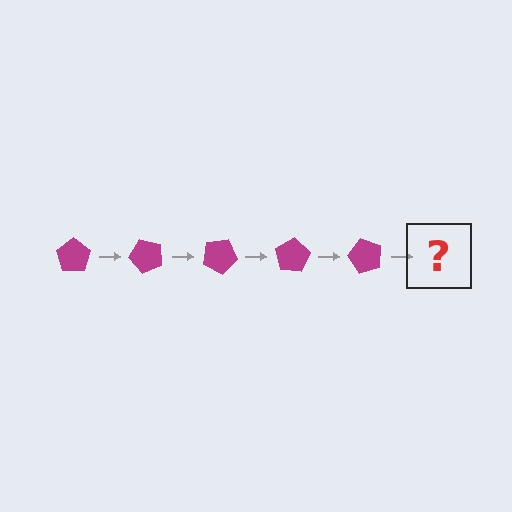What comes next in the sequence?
The next element should be a magenta pentagon rotated 250 degrees.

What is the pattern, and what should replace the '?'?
The pattern is that the pentagon rotates 50 degrees each step. The '?' should be a magenta pentagon rotated 250 degrees.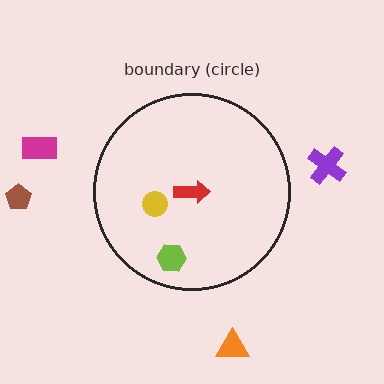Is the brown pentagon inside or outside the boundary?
Outside.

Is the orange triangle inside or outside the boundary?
Outside.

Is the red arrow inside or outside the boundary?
Inside.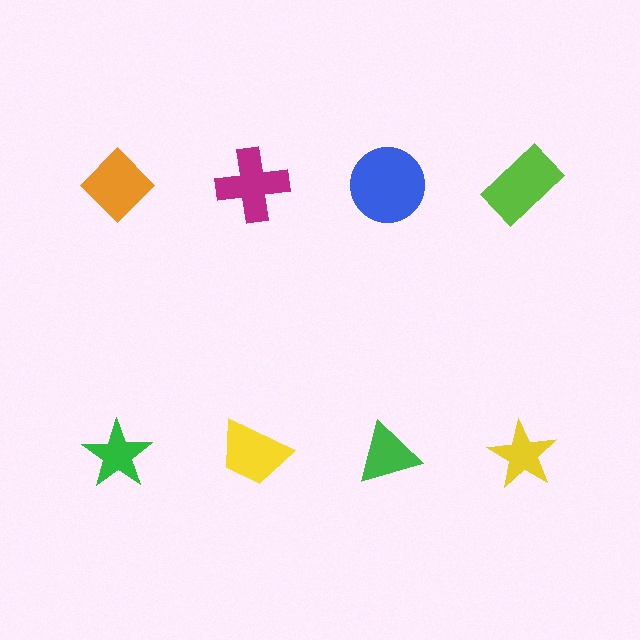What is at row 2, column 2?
A yellow trapezoid.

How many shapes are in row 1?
4 shapes.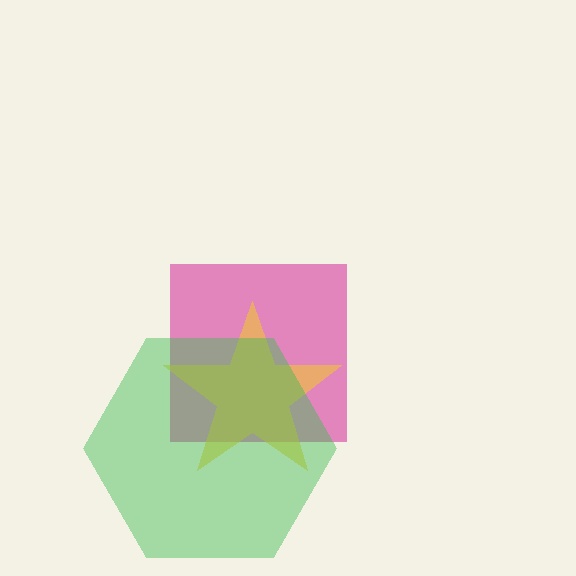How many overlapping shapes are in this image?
There are 3 overlapping shapes in the image.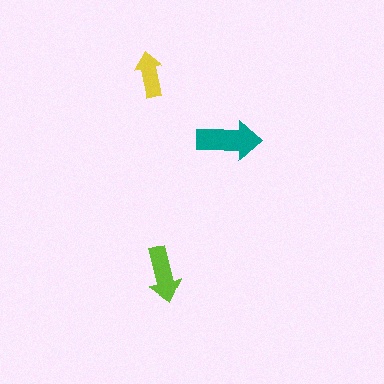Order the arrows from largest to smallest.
the teal one, the lime one, the yellow one.